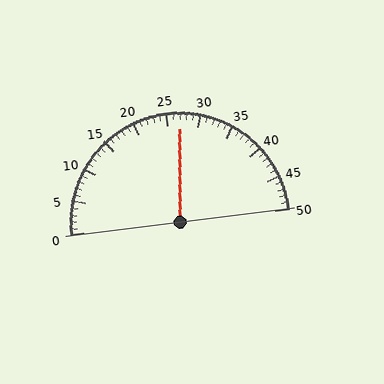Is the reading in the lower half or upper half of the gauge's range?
The reading is in the upper half of the range (0 to 50).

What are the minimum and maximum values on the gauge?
The gauge ranges from 0 to 50.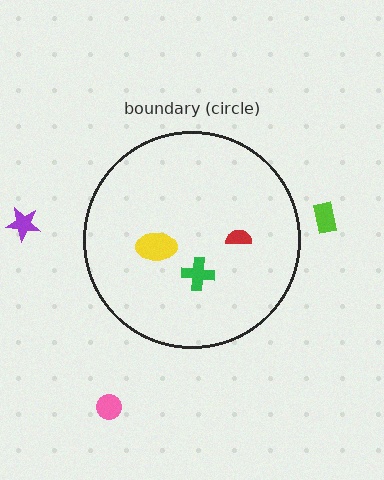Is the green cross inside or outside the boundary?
Inside.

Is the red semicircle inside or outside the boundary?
Inside.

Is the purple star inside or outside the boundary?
Outside.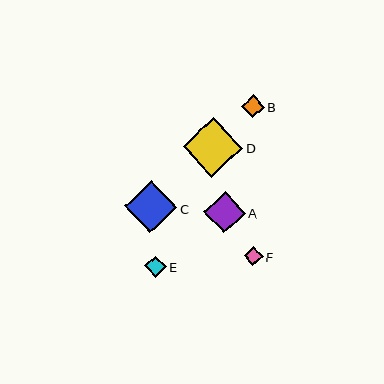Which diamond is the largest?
Diamond D is the largest with a size of approximately 59 pixels.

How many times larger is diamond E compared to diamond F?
Diamond E is approximately 1.1 times the size of diamond F.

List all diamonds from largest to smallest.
From largest to smallest: D, C, A, B, E, F.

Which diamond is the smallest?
Diamond F is the smallest with a size of approximately 19 pixels.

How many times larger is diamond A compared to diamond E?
Diamond A is approximately 1.9 times the size of diamond E.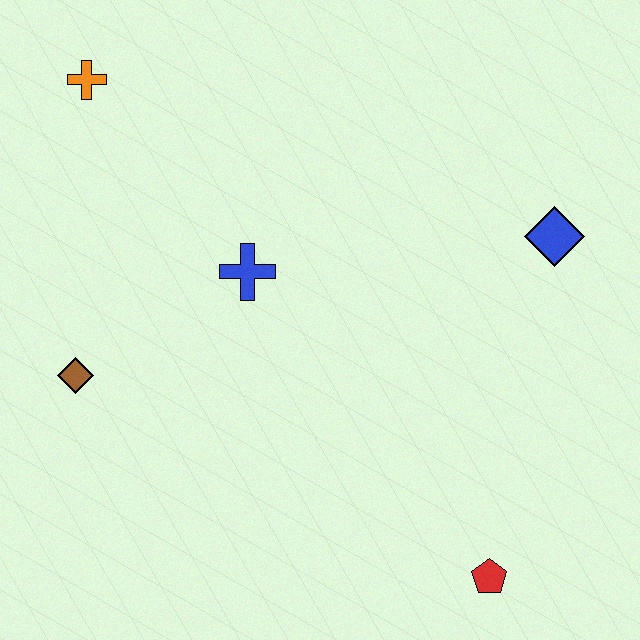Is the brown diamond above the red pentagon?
Yes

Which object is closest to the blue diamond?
The blue cross is closest to the blue diamond.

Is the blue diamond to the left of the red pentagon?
No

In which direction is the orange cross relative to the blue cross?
The orange cross is above the blue cross.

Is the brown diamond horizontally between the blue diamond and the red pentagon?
No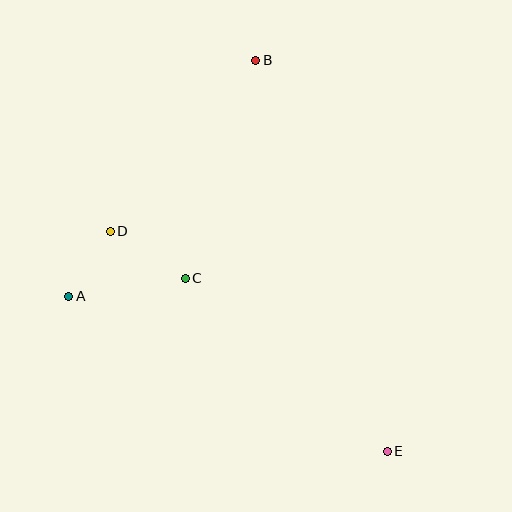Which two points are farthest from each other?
Points B and E are farthest from each other.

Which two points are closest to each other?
Points A and D are closest to each other.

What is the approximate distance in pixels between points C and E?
The distance between C and E is approximately 266 pixels.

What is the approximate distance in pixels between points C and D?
The distance between C and D is approximately 89 pixels.